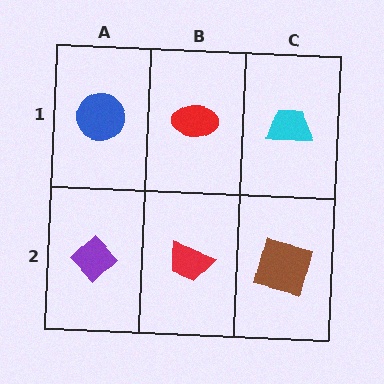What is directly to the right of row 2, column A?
A red trapezoid.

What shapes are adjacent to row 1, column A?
A purple diamond (row 2, column A), a red ellipse (row 1, column B).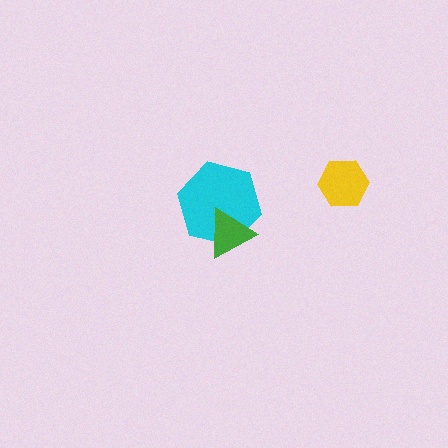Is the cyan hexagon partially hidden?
Yes, it is partially covered by another shape.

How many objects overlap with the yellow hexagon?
0 objects overlap with the yellow hexagon.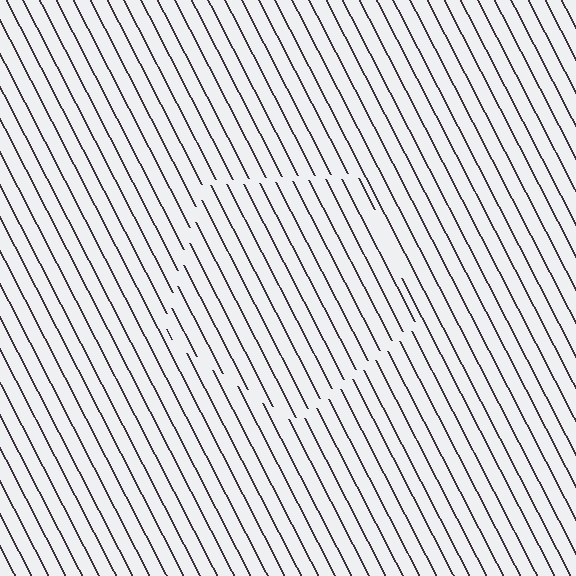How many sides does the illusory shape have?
5 sides — the line-ends trace a pentagon.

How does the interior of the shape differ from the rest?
The interior of the shape contains the same grating, shifted by half a period — the contour is defined by the phase discontinuity where line-ends from the inner and outer gratings abut.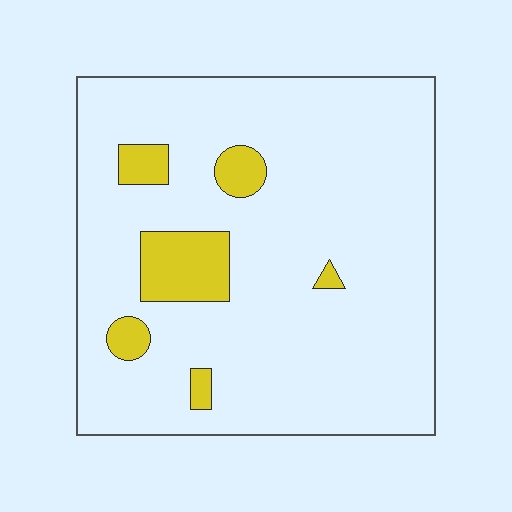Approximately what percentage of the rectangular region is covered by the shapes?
Approximately 10%.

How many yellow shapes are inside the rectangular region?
6.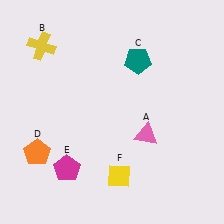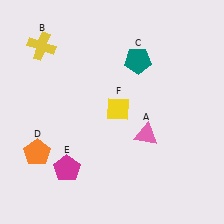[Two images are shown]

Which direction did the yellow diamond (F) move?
The yellow diamond (F) moved up.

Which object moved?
The yellow diamond (F) moved up.